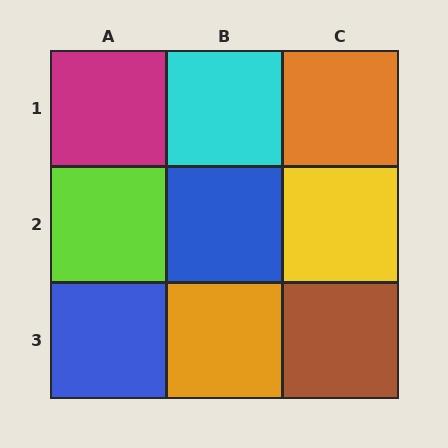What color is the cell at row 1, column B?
Cyan.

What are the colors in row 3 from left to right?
Blue, orange, brown.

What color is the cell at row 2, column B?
Blue.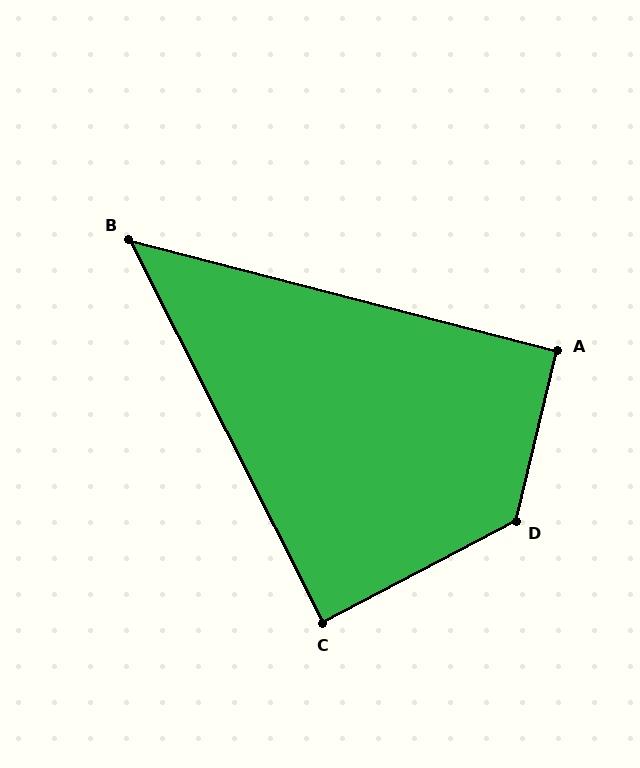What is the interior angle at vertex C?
Approximately 89 degrees (approximately right).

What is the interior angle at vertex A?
Approximately 91 degrees (approximately right).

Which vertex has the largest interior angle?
D, at approximately 131 degrees.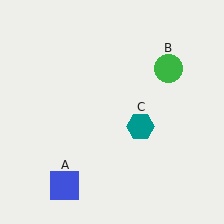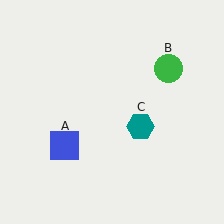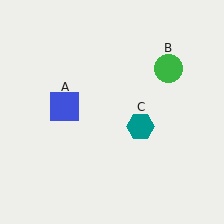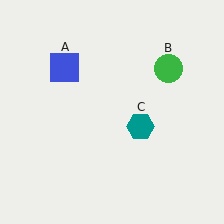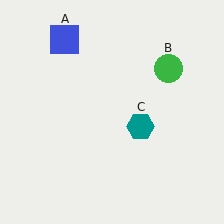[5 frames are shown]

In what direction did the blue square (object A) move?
The blue square (object A) moved up.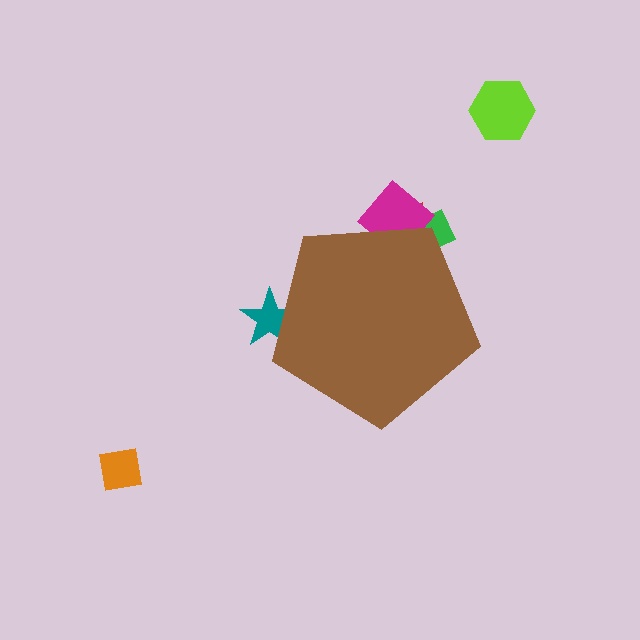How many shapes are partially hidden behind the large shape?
4 shapes are partially hidden.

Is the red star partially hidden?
Yes, the red star is partially hidden behind the brown pentagon.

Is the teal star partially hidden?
Yes, the teal star is partially hidden behind the brown pentagon.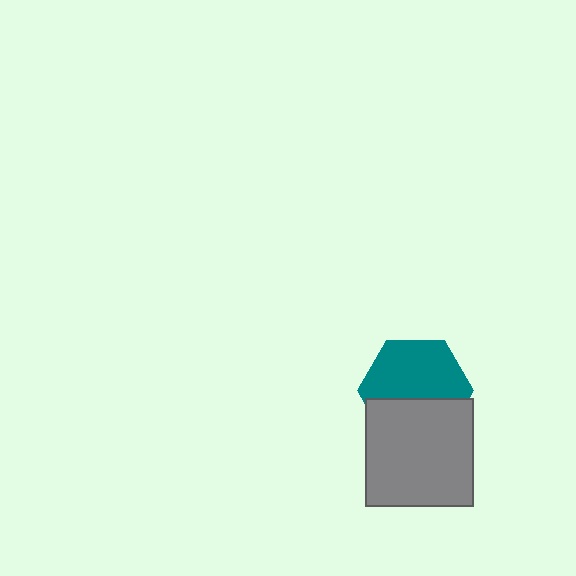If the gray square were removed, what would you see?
You would see the complete teal hexagon.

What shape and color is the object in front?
The object in front is a gray square.